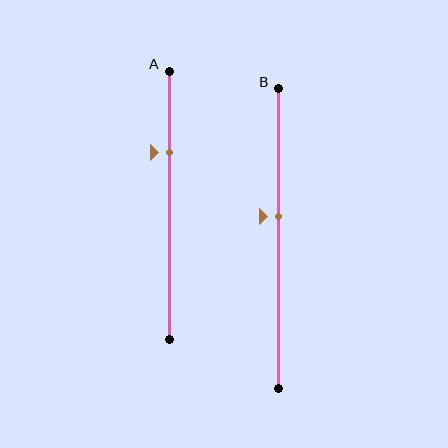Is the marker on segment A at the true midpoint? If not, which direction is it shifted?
No, the marker on segment A is shifted upward by about 20% of the segment length.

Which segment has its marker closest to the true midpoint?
Segment B has its marker closest to the true midpoint.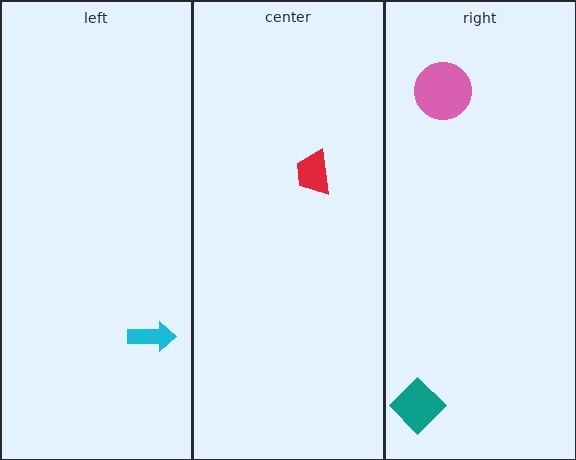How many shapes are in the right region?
2.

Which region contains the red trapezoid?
The center region.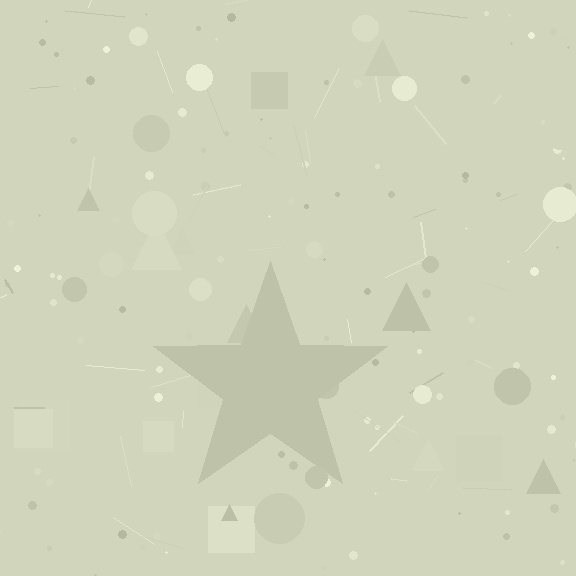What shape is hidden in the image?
A star is hidden in the image.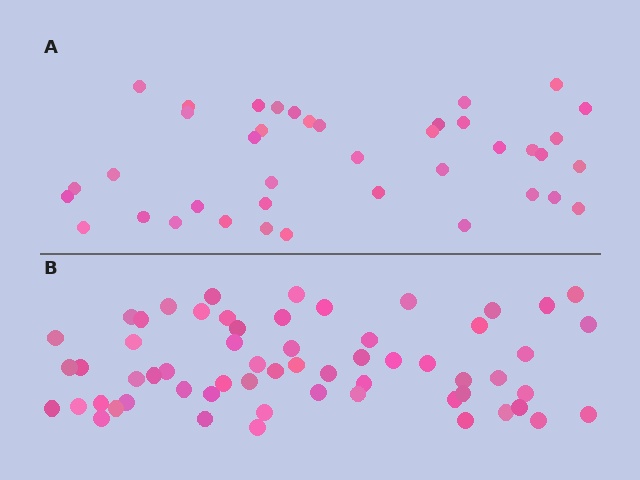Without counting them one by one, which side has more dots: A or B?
Region B (the bottom region) has more dots.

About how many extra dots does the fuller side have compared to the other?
Region B has approximately 20 more dots than region A.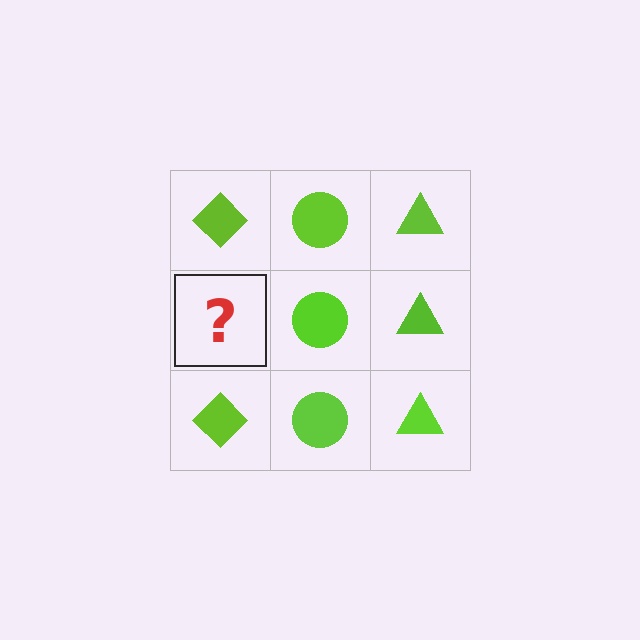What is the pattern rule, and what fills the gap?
The rule is that each column has a consistent shape. The gap should be filled with a lime diamond.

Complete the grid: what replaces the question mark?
The question mark should be replaced with a lime diamond.